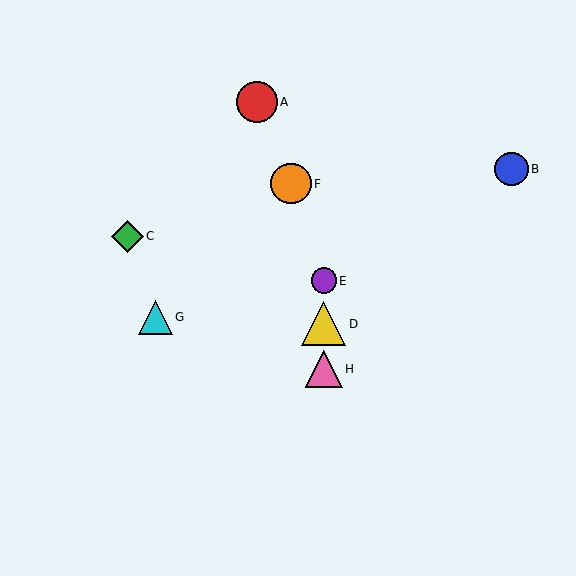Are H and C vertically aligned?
No, H is at x≈324 and C is at x≈127.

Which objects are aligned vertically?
Objects D, E, H are aligned vertically.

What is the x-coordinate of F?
Object F is at x≈291.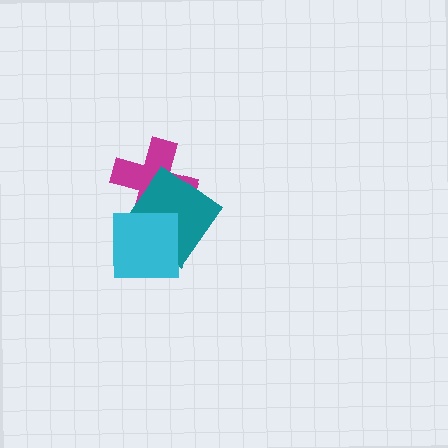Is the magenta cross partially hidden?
Yes, it is partially covered by another shape.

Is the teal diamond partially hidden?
Yes, it is partially covered by another shape.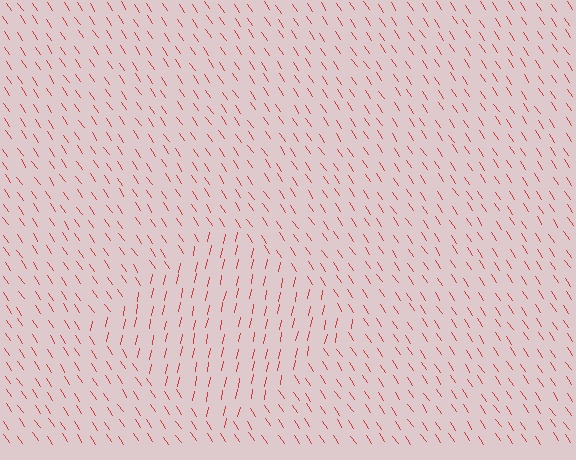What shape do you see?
I see a diamond.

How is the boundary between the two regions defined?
The boundary is defined purely by a change in line orientation (approximately 45 degrees difference). All lines are the same color and thickness.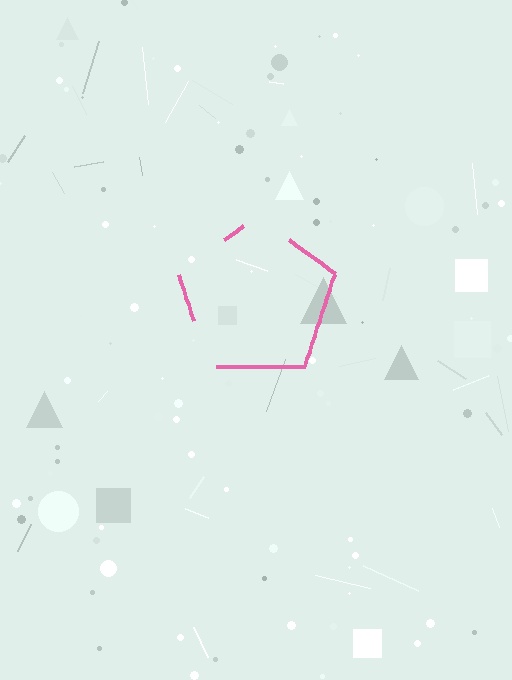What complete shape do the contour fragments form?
The contour fragments form a pentagon.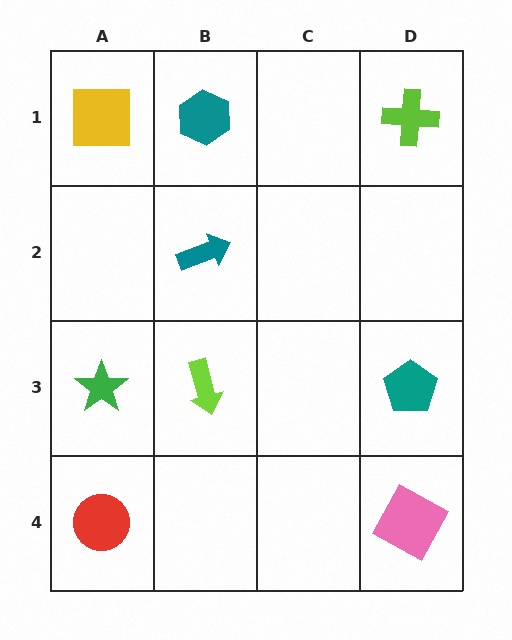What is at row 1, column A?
A yellow square.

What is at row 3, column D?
A teal pentagon.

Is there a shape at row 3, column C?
No, that cell is empty.